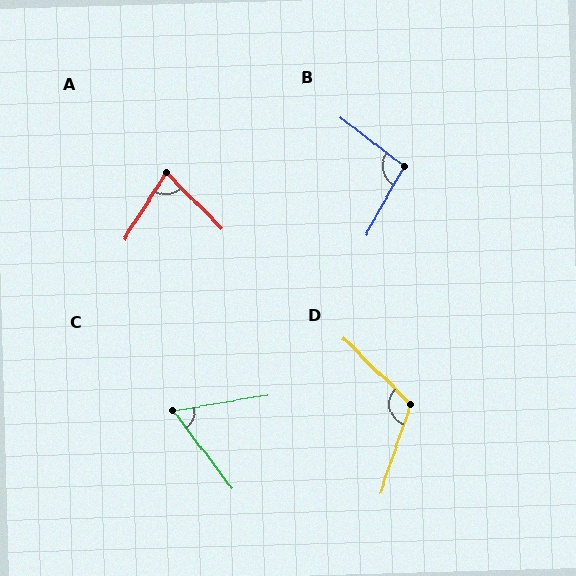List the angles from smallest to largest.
C (63°), A (77°), B (98°), D (115°).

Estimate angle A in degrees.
Approximately 77 degrees.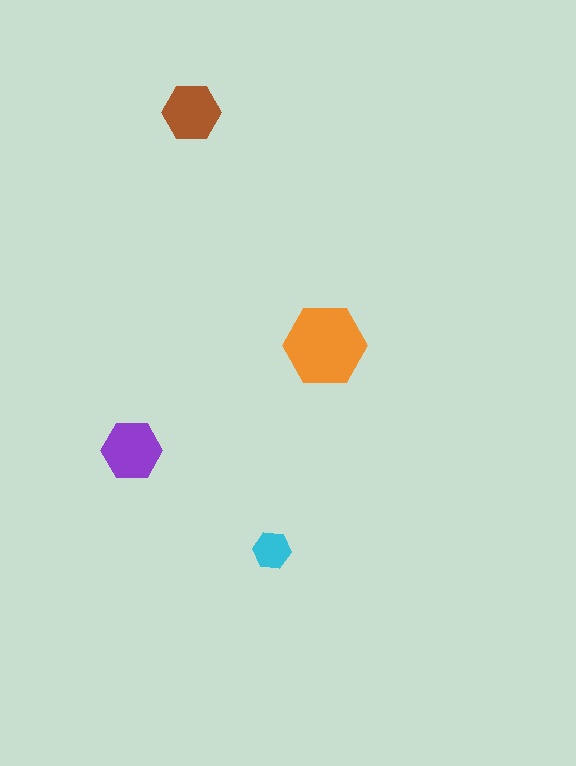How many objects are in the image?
There are 4 objects in the image.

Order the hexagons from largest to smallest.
the orange one, the purple one, the brown one, the cyan one.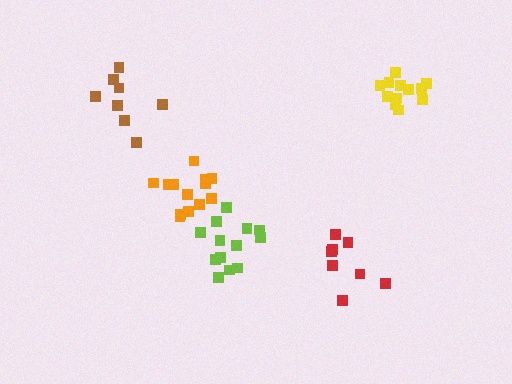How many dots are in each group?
Group 1: 14 dots, Group 2: 8 dots, Group 3: 8 dots, Group 4: 13 dots, Group 5: 12 dots (55 total).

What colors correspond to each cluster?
The clusters are colored: orange, red, brown, lime, yellow.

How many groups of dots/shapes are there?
There are 5 groups.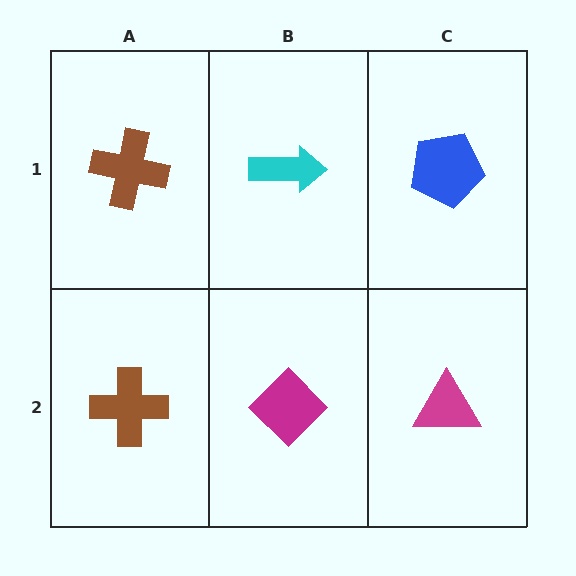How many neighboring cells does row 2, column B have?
3.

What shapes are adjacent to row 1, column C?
A magenta triangle (row 2, column C), a cyan arrow (row 1, column B).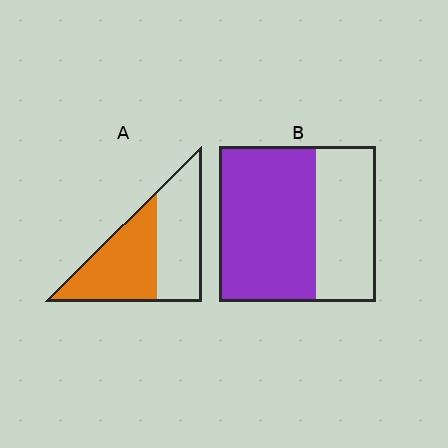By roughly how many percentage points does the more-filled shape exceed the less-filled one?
By roughly 10 percentage points (B over A).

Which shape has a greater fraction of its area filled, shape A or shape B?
Shape B.